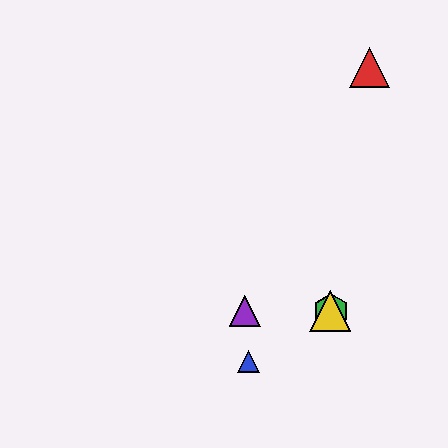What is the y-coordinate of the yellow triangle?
The yellow triangle is at y≈311.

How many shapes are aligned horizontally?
3 shapes (the green hexagon, the yellow triangle, the purple triangle) are aligned horizontally.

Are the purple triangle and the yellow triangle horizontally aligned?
Yes, both are at y≈311.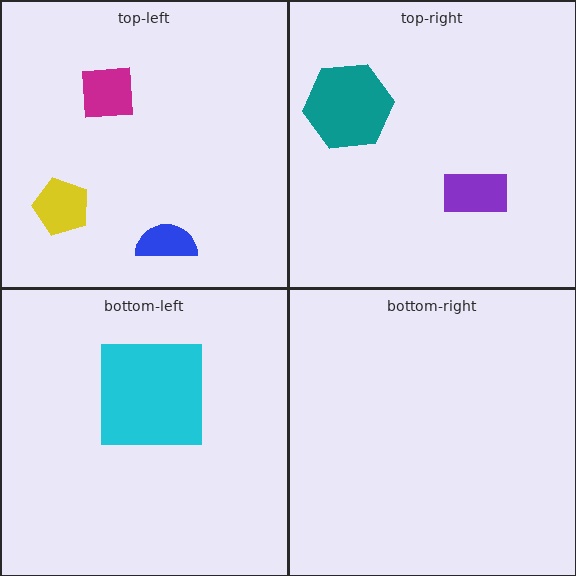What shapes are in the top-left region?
The yellow pentagon, the magenta square, the blue semicircle.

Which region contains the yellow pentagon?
The top-left region.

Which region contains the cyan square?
The bottom-left region.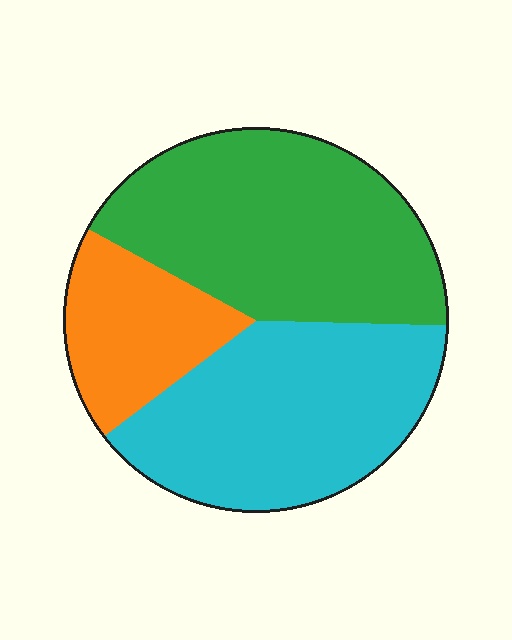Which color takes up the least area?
Orange, at roughly 20%.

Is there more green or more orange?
Green.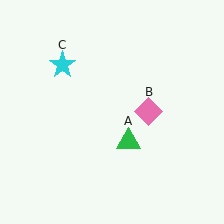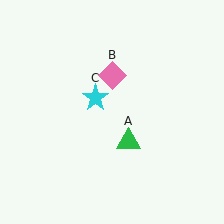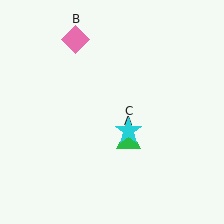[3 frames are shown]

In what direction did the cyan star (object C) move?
The cyan star (object C) moved down and to the right.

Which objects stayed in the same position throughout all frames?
Green triangle (object A) remained stationary.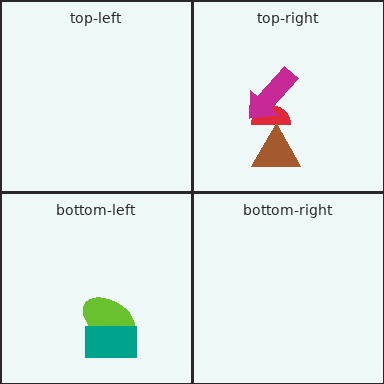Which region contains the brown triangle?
The top-right region.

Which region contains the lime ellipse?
The bottom-left region.